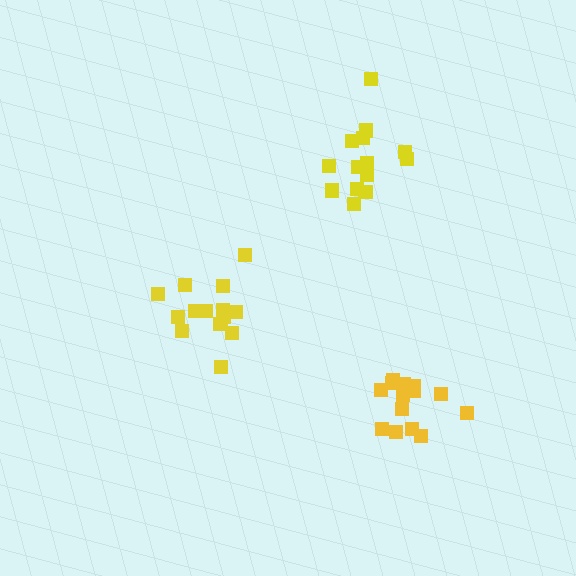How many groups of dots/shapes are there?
There are 3 groups.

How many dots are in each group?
Group 1: 14 dots, Group 2: 14 dots, Group 3: 14 dots (42 total).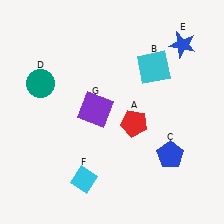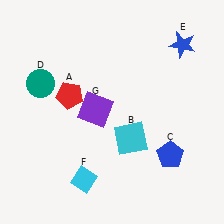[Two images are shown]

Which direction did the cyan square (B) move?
The cyan square (B) moved down.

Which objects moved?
The objects that moved are: the red pentagon (A), the cyan square (B).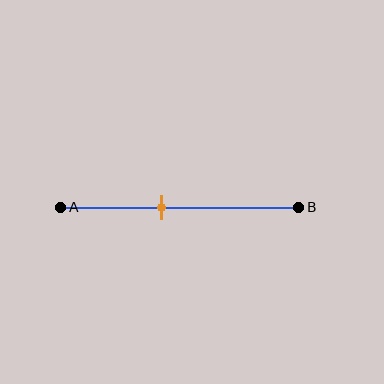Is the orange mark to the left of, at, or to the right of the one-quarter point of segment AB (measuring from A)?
The orange mark is to the right of the one-quarter point of segment AB.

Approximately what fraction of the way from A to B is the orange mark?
The orange mark is approximately 45% of the way from A to B.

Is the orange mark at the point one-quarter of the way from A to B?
No, the mark is at about 45% from A, not at the 25% one-quarter point.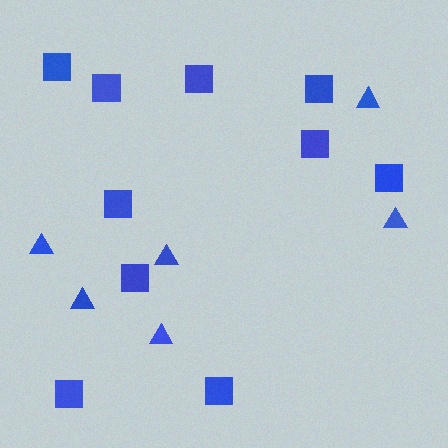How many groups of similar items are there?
There are 2 groups: one group of triangles (6) and one group of squares (10).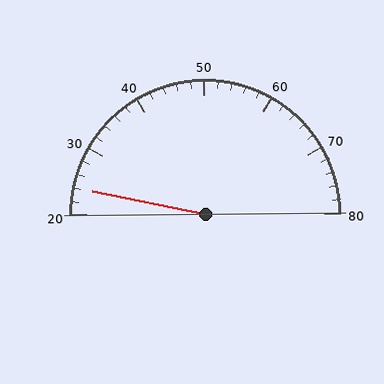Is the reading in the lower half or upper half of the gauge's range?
The reading is in the lower half of the range (20 to 80).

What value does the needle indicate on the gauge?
The needle indicates approximately 24.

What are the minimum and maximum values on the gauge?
The gauge ranges from 20 to 80.